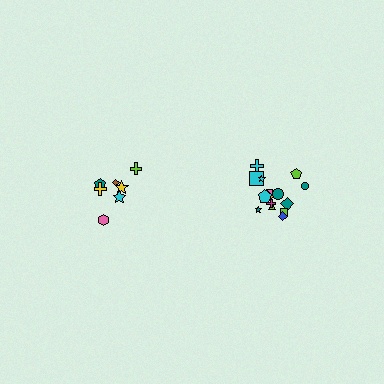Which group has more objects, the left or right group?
The right group.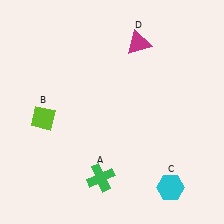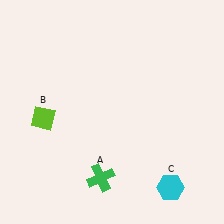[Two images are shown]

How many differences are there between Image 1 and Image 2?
There is 1 difference between the two images.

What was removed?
The magenta triangle (D) was removed in Image 2.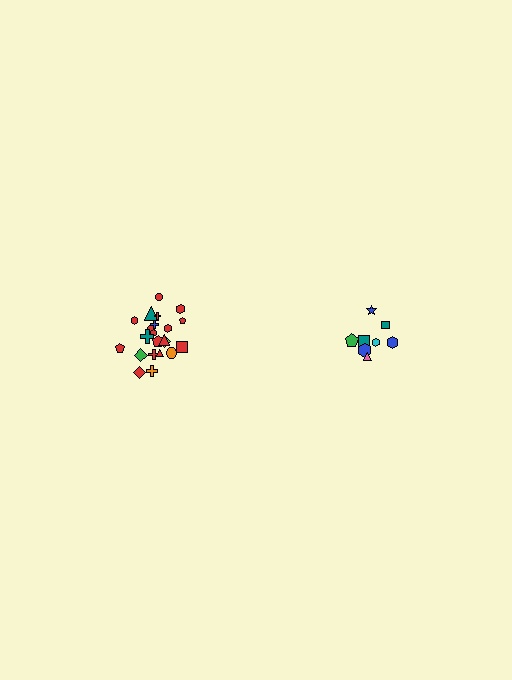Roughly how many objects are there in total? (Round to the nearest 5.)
Roughly 30 objects in total.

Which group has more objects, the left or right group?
The left group.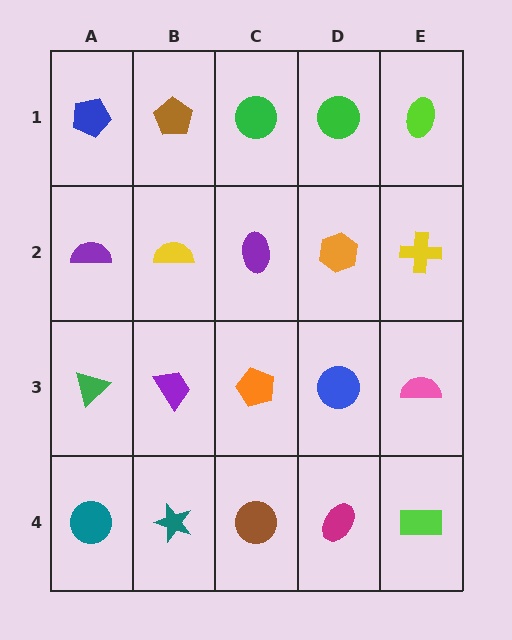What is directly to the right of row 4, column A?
A teal star.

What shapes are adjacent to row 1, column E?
A yellow cross (row 2, column E), a green circle (row 1, column D).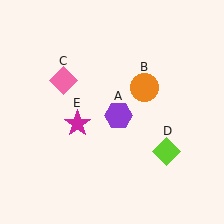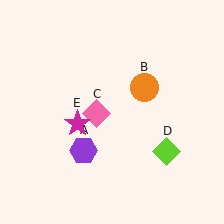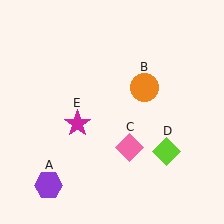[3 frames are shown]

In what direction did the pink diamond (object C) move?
The pink diamond (object C) moved down and to the right.